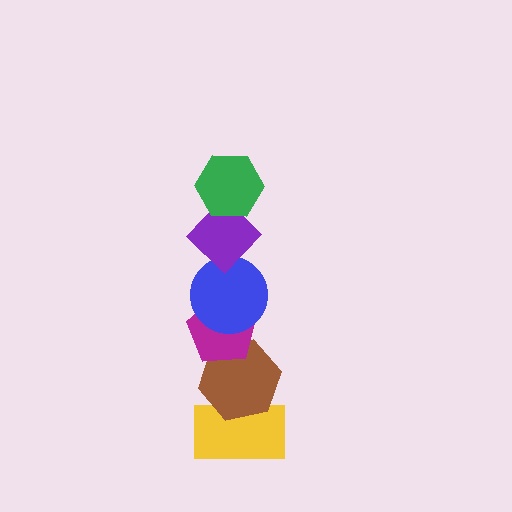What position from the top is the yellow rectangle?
The yellow rectangle is 6th from the top.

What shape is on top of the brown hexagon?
The magenta pentagon is on top of the brown hexagon.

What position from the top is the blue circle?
The blue circle is 3rd from the top.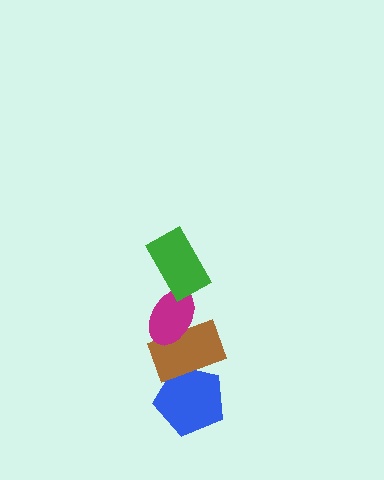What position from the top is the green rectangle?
The green rectangle is 1st from the top.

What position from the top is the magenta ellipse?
The magenta ellipse is 2nd from the top.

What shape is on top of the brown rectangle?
The magenta ellipse is on top of the brown rectangle.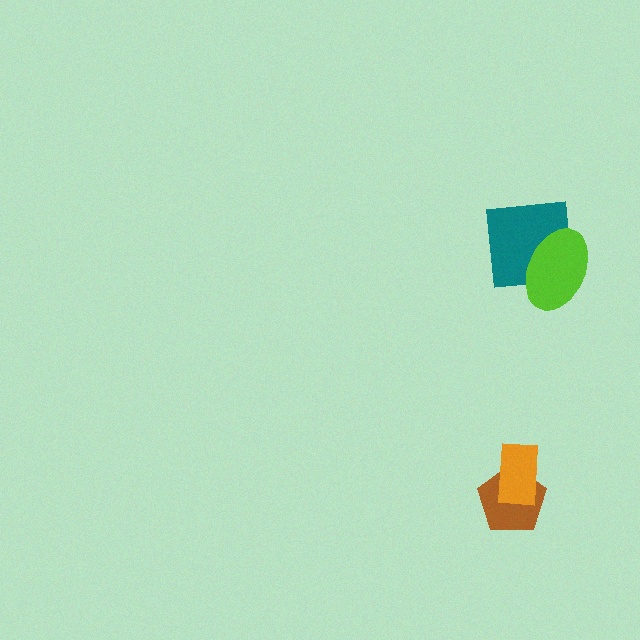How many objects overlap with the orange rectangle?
1 object overlaps with the orange rectangle.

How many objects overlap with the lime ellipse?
1 object overlaps with the lime ellipse.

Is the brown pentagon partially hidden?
Yes, it is partially covered by another shape.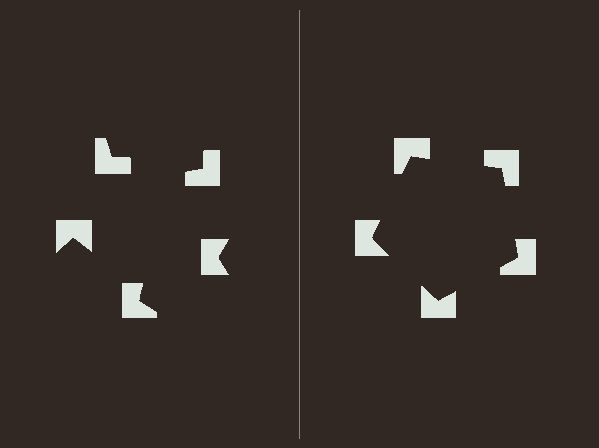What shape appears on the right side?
An illusory pentagon.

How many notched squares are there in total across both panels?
10 — 5 on each side.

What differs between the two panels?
The notched squares are positioned identically on both sides; only the wedge orientations differ. On the right they align to a pentagon; on the left they are misaligned.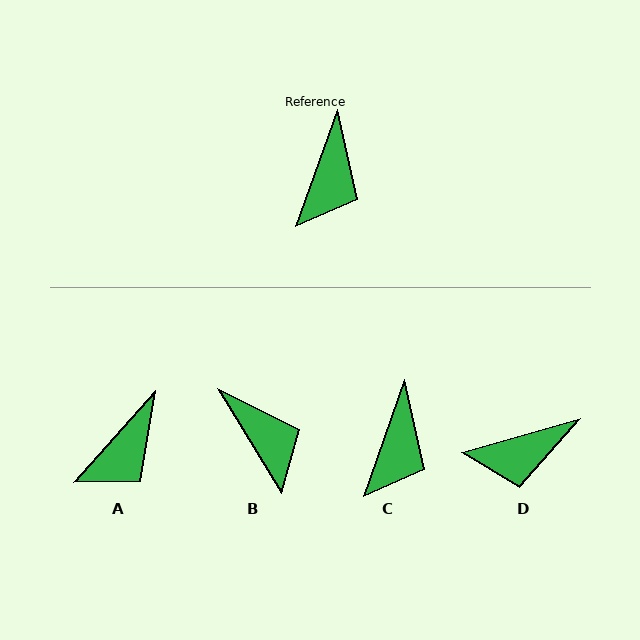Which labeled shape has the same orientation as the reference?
C.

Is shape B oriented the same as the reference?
No, it is off by about 51 degrees.